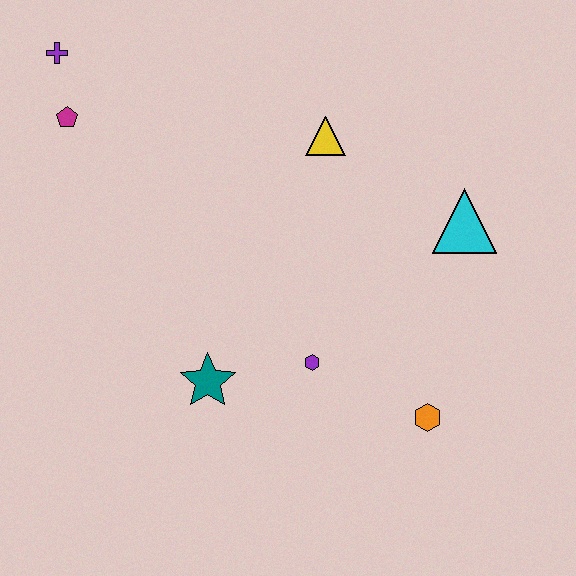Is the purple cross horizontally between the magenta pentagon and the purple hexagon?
No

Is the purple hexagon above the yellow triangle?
No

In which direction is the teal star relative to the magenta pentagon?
The teal star is below the magenta pentagon.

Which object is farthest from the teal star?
The purple cross is farthest from the teal star.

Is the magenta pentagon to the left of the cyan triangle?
Yes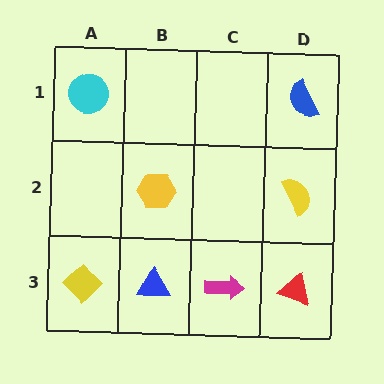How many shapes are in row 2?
2 shapes.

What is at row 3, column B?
A blue triangle.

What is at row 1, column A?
A cyan circle.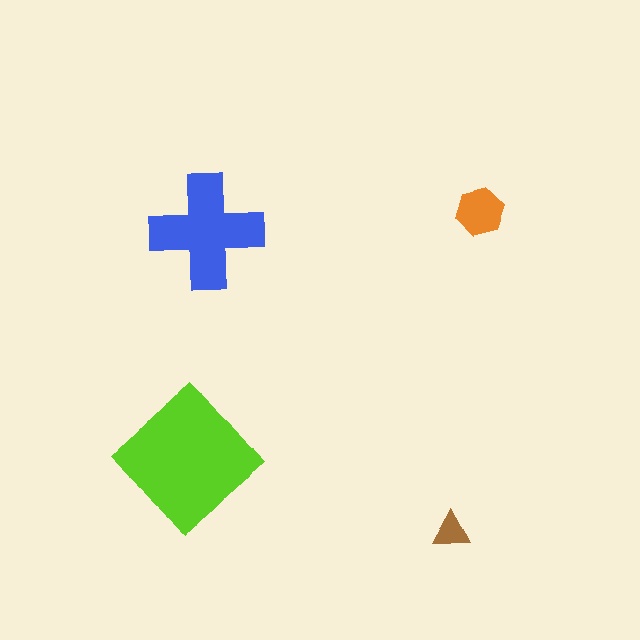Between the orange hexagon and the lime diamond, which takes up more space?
The lime diamond.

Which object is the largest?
The lime diamond.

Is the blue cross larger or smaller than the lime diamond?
Smaller.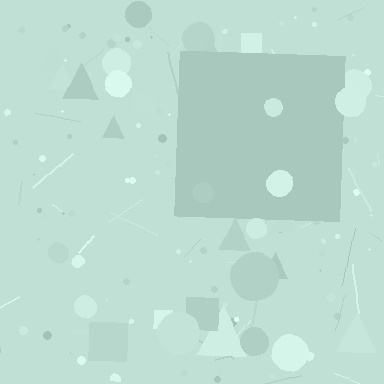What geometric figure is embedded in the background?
A square is embedded in the background.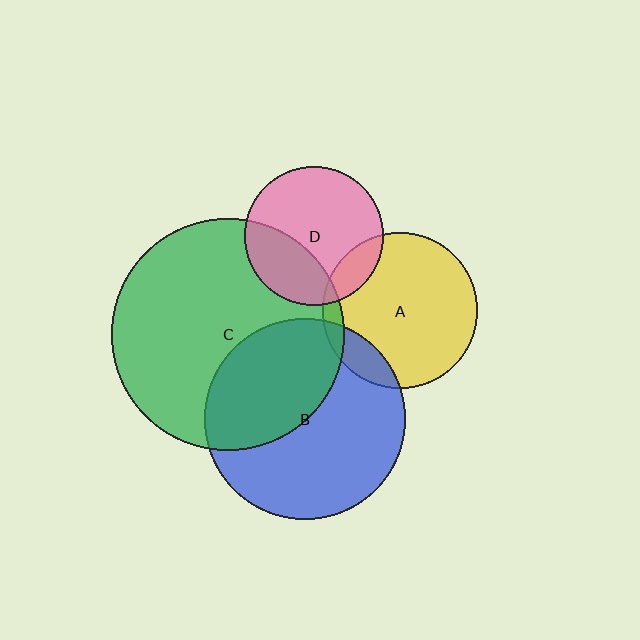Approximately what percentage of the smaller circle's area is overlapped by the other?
Approximately 40%.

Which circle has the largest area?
Circle C (green).